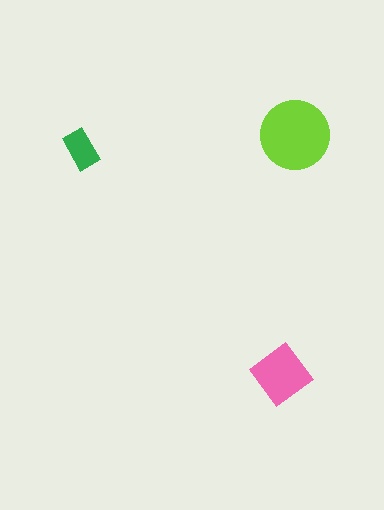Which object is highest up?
The lime circle is topmost.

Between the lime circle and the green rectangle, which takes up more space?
The lime circle.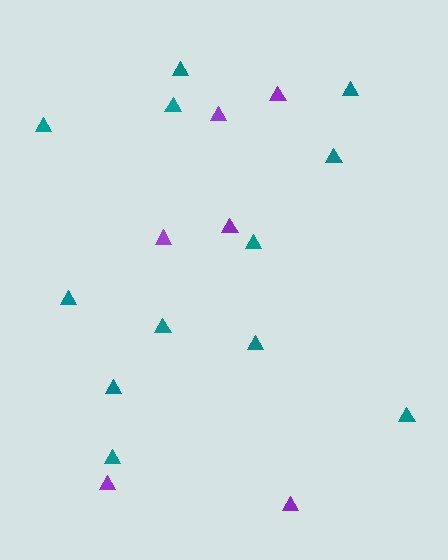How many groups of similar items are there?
There are 2 groups: one group of teal triangles (12) and one group of purple triangles (6).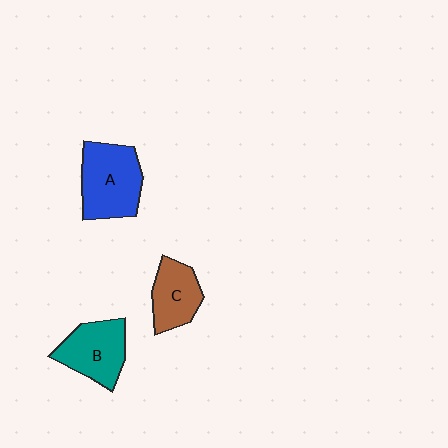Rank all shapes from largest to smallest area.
From largest to smallest: A (blue), B (teal), C (brown).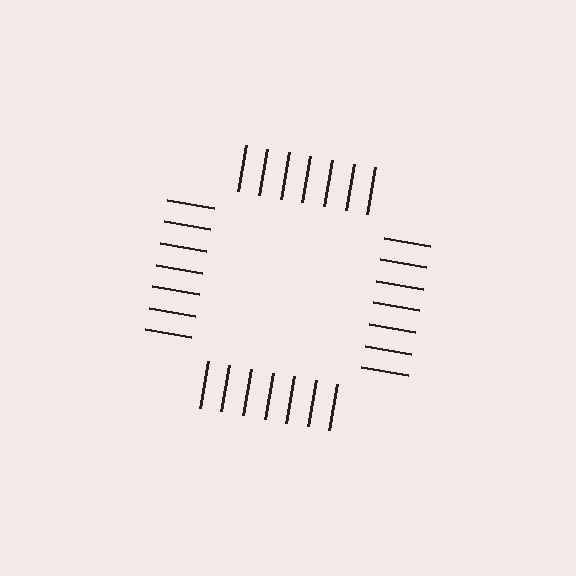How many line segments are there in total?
28 — 7 along each of the 4 edges.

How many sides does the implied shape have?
4 sides — the line-ends trace a square.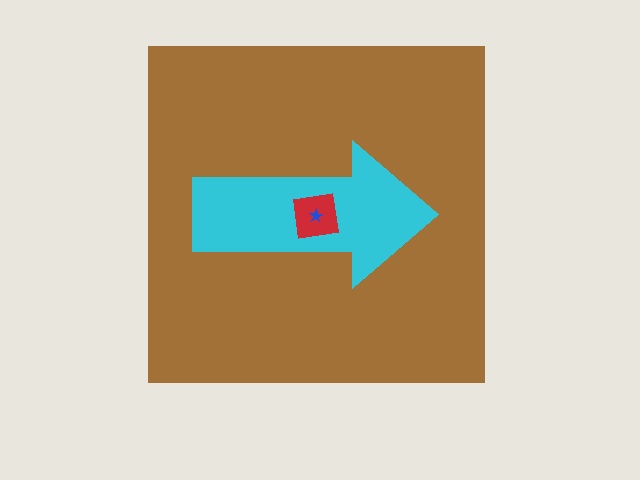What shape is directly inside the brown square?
The cyan arrow.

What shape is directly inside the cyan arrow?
The red square.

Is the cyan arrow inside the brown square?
Yes.